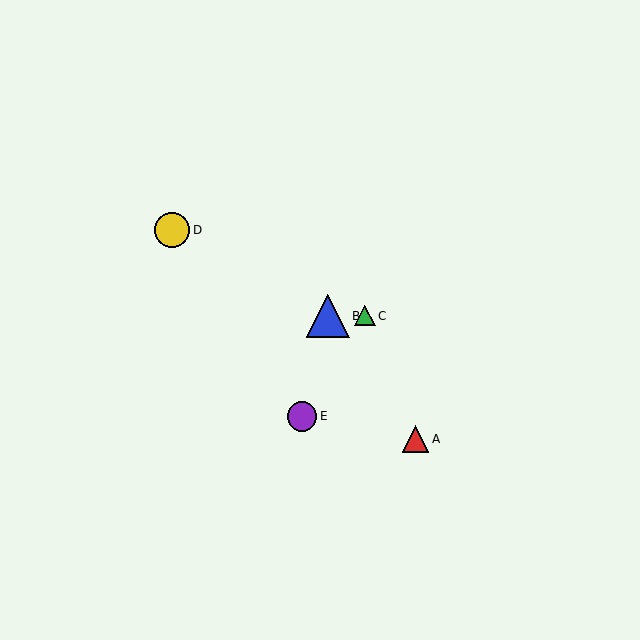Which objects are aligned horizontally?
Objects B, C are aligned horizontally.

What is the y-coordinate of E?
Object E is at y≈416.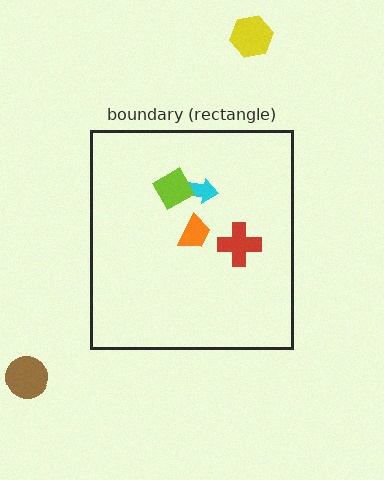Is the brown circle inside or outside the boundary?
Outside.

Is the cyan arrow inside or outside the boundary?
Inside.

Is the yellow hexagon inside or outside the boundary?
Outside.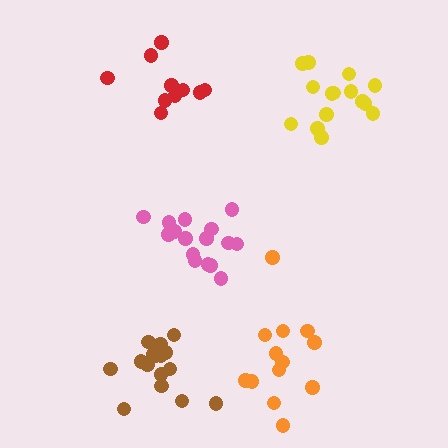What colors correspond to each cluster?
The clusters are colored: yellow, red, brown, pink, orange.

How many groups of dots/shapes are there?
There are 5 groups.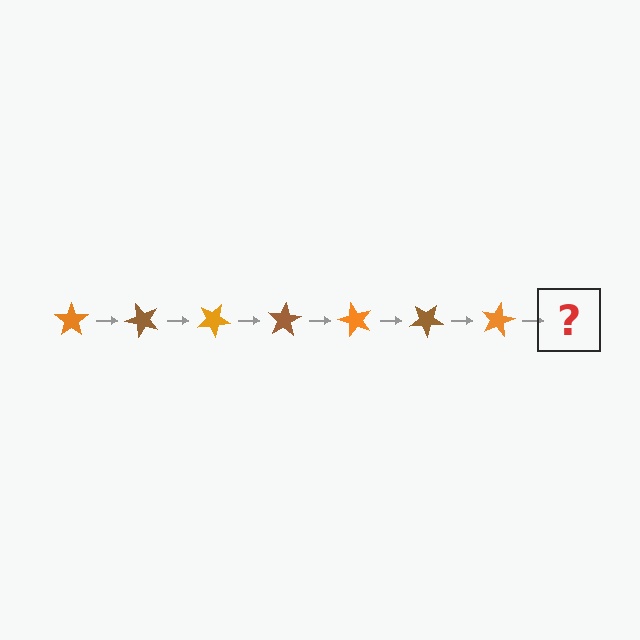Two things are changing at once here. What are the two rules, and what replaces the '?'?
The two rules are that it rotates 50 degrees each step and the color cycles through orange and brown. The '?' should be a brown star, rotated 350 degrees from the start.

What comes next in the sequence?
The next element should be a brown star, rotated 350 degrees from the start.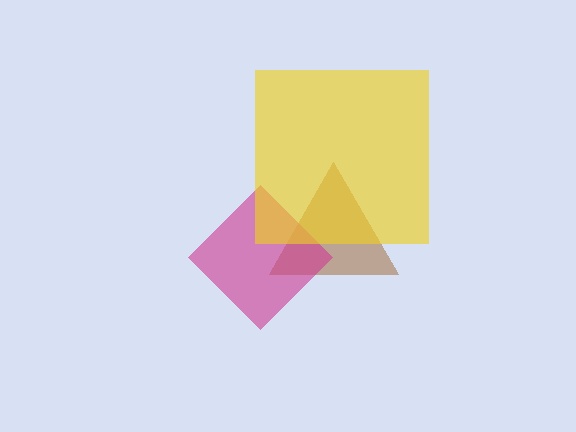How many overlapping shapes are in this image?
There are 3 overlapping shapes in the image.